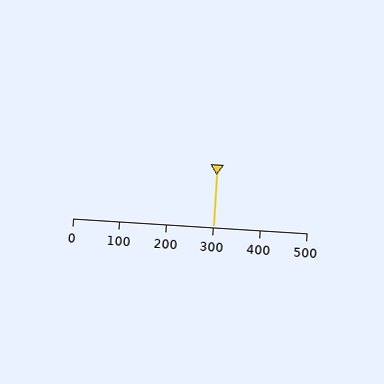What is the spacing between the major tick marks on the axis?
The major ticks are spaced 100 apart.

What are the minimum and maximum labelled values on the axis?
The axis runs from 0 to 500.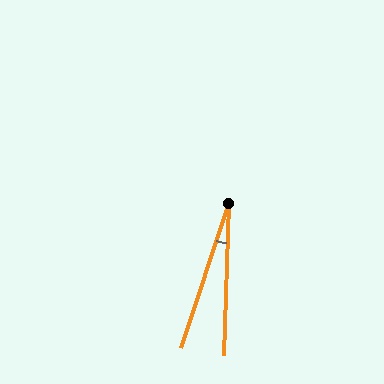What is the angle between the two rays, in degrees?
Approximately 16 degrees.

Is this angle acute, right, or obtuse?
It is acute.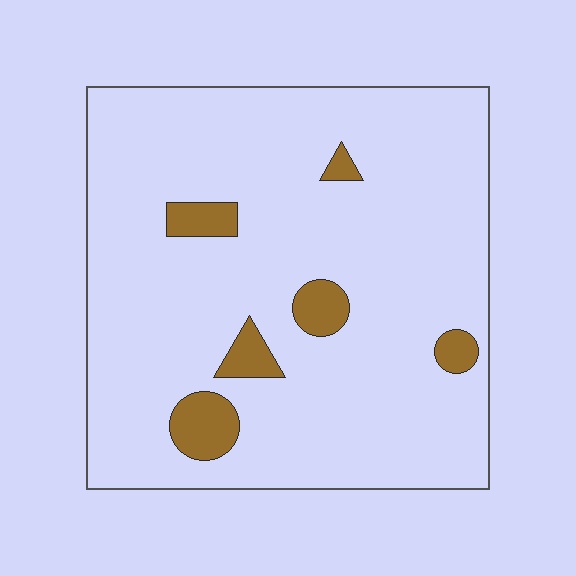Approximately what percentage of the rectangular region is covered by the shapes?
Approximately 10%.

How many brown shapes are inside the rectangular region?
6.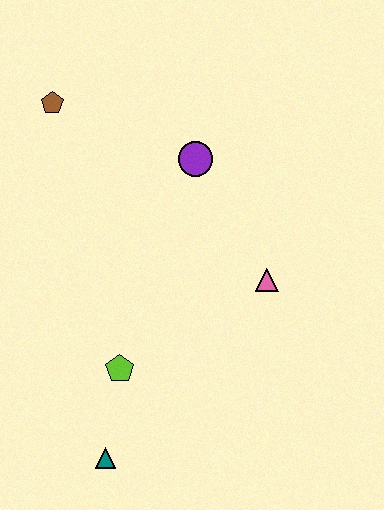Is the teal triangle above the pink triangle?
No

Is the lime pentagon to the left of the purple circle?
Yes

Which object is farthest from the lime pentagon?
The brown pentagon is farthest from the lime pentagon.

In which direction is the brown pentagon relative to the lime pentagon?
The brown pentagon is above the lime pentagon.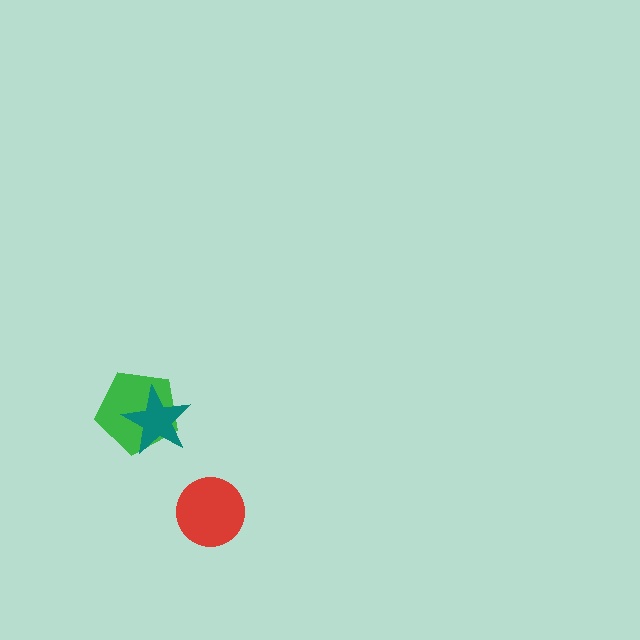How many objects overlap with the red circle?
0 objects overlap with the red circle.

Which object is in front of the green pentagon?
The teal star is in front of the green pentagon.